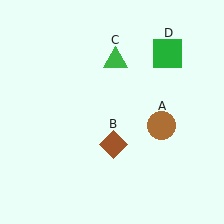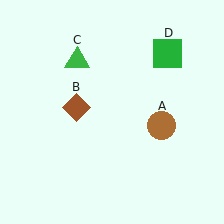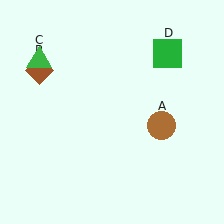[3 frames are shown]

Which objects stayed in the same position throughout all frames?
Brown circle (object A) and green square (object D) remained stationary.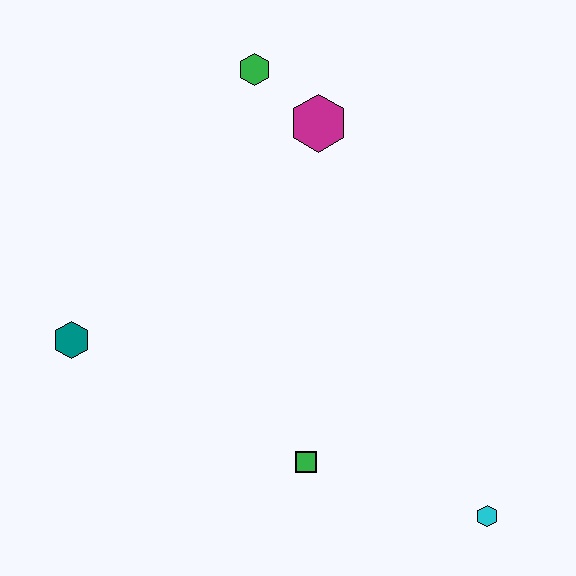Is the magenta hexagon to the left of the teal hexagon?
No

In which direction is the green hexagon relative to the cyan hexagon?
The green hexagon is above the cyan hexagon.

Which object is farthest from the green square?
The green hexagon is farthest from the green square.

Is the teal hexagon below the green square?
No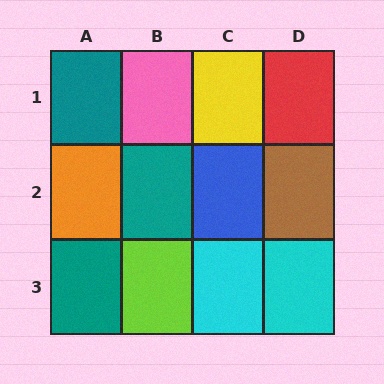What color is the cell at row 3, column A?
Teal.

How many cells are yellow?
1 cell is yellow.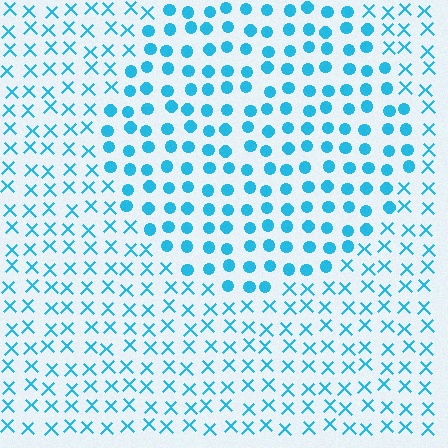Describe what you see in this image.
The image is filled with small cyan elements arranged in a uniform grid. A circle-shaped region contains circles, while the surrounding area contains X marks. The boundary is defined purely by the change in element shape.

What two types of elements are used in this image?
The image uses circles inside the circle region and X marks outside it.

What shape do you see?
I see a circle.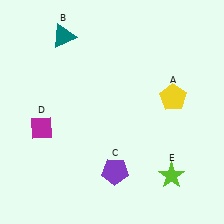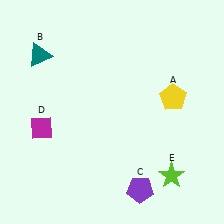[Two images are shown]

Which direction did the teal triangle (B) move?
The teal triangle (B) moved left.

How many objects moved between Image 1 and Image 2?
2 objects moved between the two images.